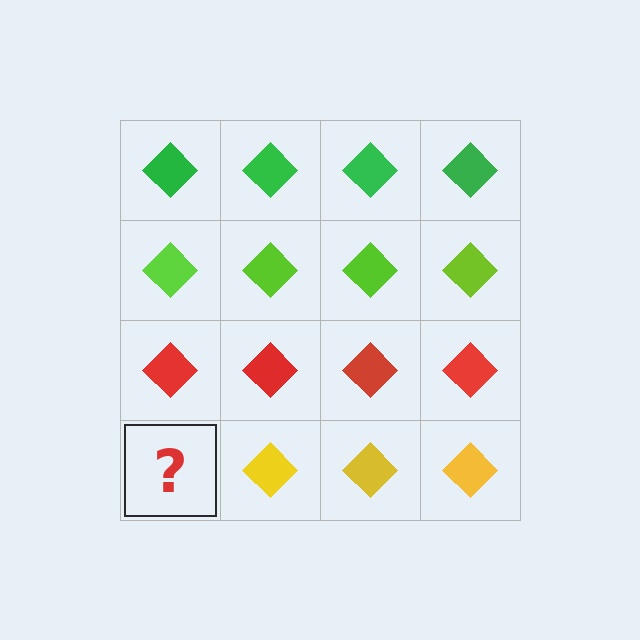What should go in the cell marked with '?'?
The missing cell should contain a yellow diamond.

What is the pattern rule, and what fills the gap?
The rule is that each row has a consistent color. The gap should be filled with a yellow diamond.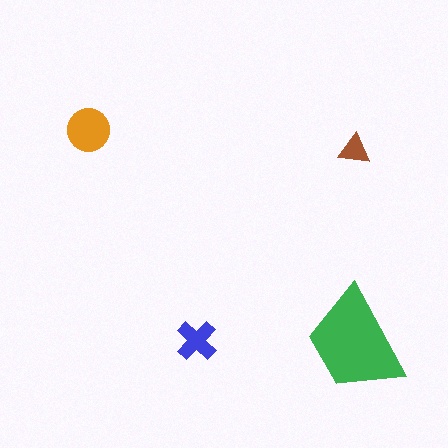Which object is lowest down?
The green trapezoid is bottommost.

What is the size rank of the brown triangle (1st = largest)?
4th.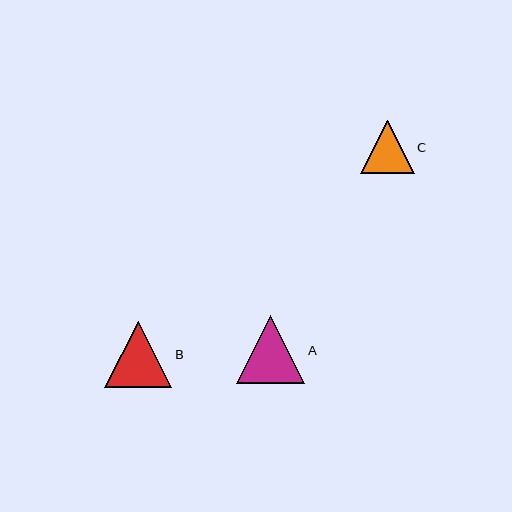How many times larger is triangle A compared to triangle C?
Triangle A is approximately 1.3 times the size of triangle C.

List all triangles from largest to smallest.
From largest to smallest: A, B, C.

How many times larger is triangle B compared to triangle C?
Triangle B is approximately 1.2 times the size of triangle C.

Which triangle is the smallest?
Triangle C is the smallest with a size of approximately 54 pixels.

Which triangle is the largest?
Triangle A is the largest with a size of approximately 68 pixels.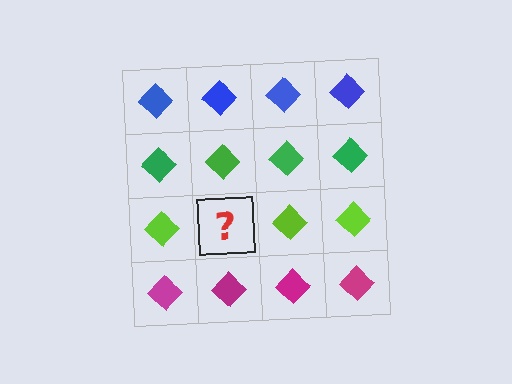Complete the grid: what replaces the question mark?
The question mark should be replaced with a lime diamond.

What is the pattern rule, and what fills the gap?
The rule is that each row has a consistent color. The gap should be filled with a lime diamond.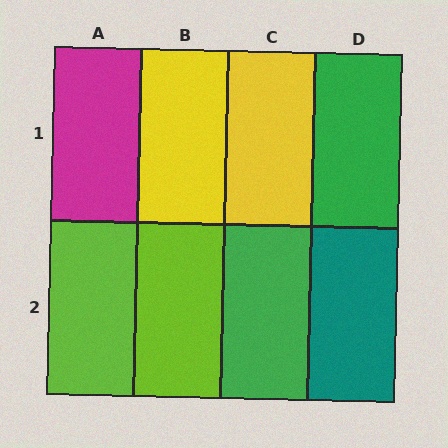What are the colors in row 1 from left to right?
Magenta, yellow, yellow, green.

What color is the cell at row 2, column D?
Teal.